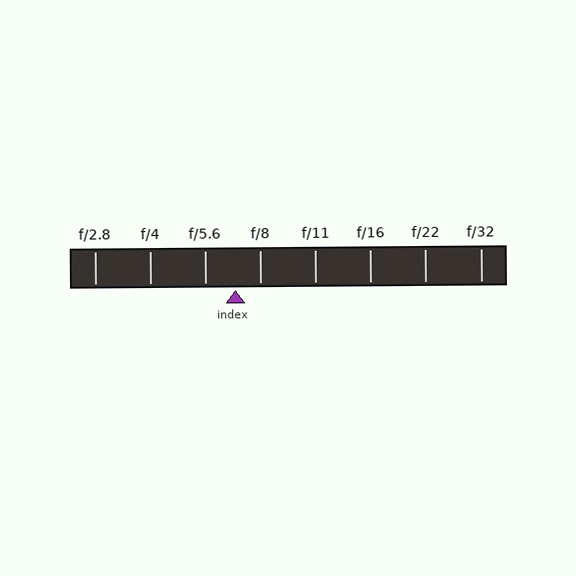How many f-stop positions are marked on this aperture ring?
There are 8 f-stop positions marked.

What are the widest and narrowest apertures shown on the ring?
The widest aperture shown is f/2.8 and the narrowest is f/32.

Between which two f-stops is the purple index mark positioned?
The index mark is between f/5.6 and f/8.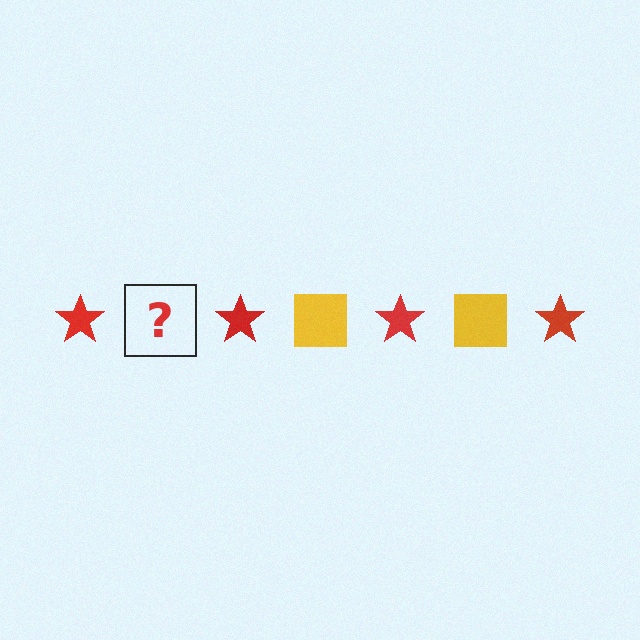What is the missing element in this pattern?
The missing element is a yellow square.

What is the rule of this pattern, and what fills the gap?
The rule is that the pattern alternates between red star and yellow square. The gap should be filled with a yellow square.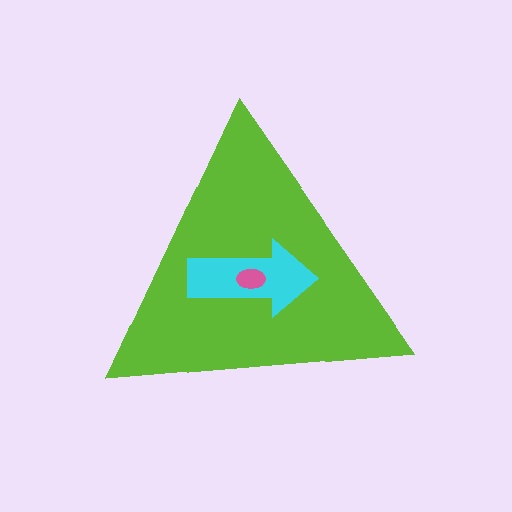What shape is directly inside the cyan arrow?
The pink ellipse.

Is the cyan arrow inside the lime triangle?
Yes.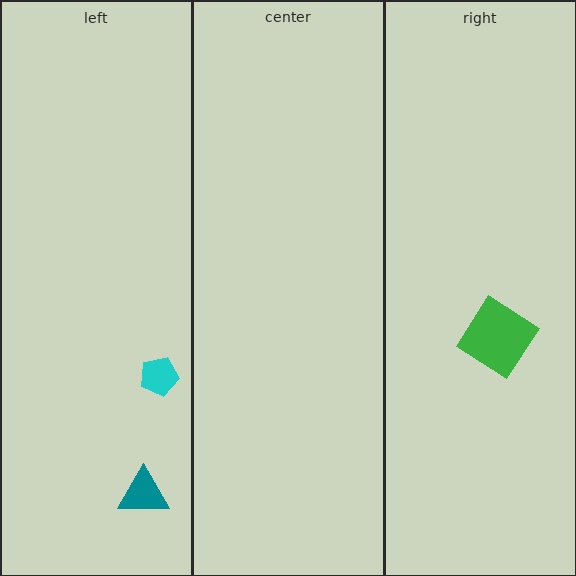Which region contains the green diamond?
The right region.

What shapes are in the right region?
The green diamond.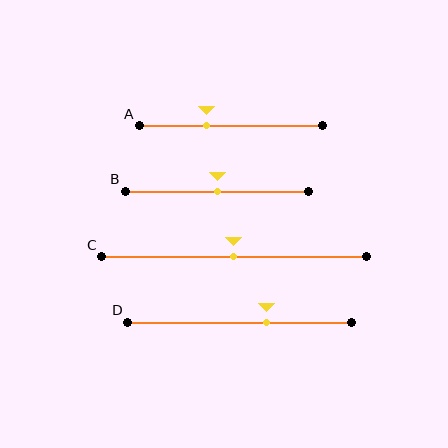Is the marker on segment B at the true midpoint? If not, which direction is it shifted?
Yes, the marker on segment B is at the true midpoint.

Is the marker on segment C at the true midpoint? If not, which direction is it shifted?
Yes, the marker on segment C is at the true midpoint.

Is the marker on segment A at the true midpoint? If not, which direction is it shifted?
No, the marker on segment A is shifted to the left by about 13% of the segment length.